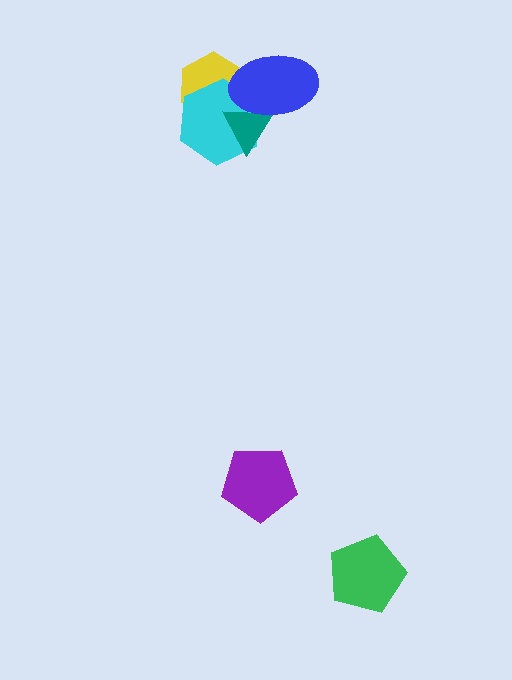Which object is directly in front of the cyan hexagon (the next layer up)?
The teal triangle is directly in front of the cyan hexagon.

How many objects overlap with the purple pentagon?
0 objects overlap with the purple pentagon.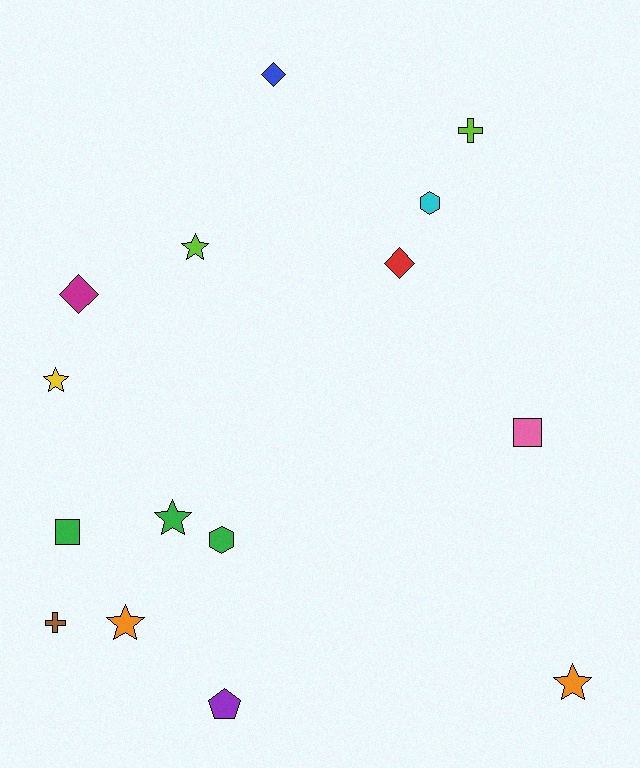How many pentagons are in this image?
There is 1 pentagon.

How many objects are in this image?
There are 15 objects.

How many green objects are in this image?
There are 3 green objects.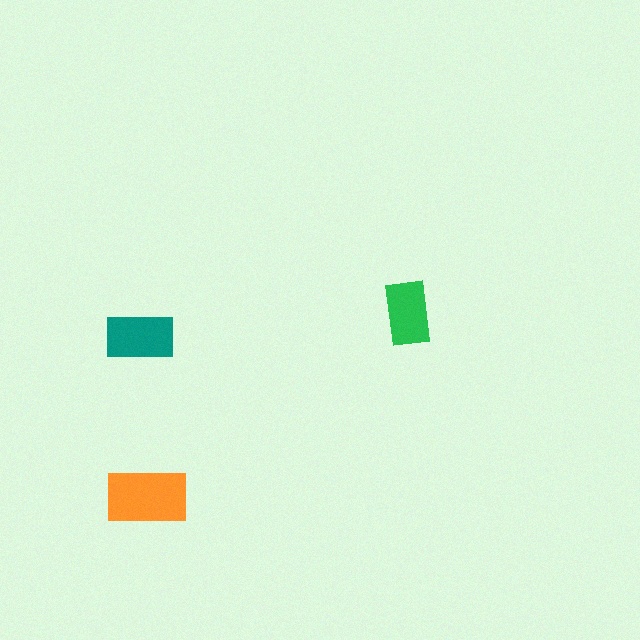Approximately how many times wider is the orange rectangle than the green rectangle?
About 1.5 times wider.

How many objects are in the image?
There are 3 objects in the image.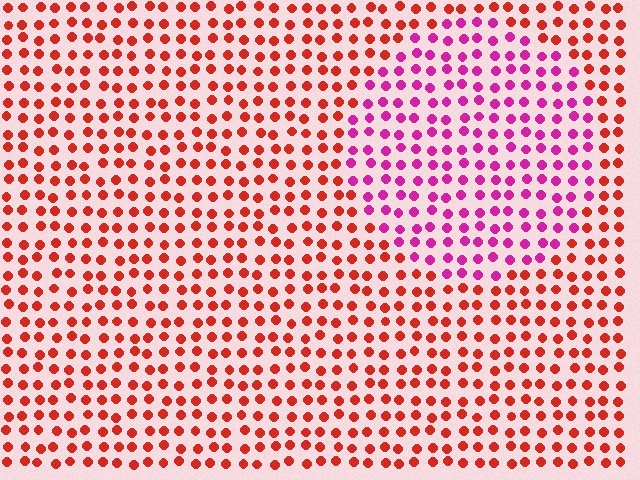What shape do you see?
I see a circle.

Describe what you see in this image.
The image is filled with small red elements in a uniform arrangement. A circle-shaped region is visible where the elements are tinted to a slightly different hue, forming a subtle color boundary.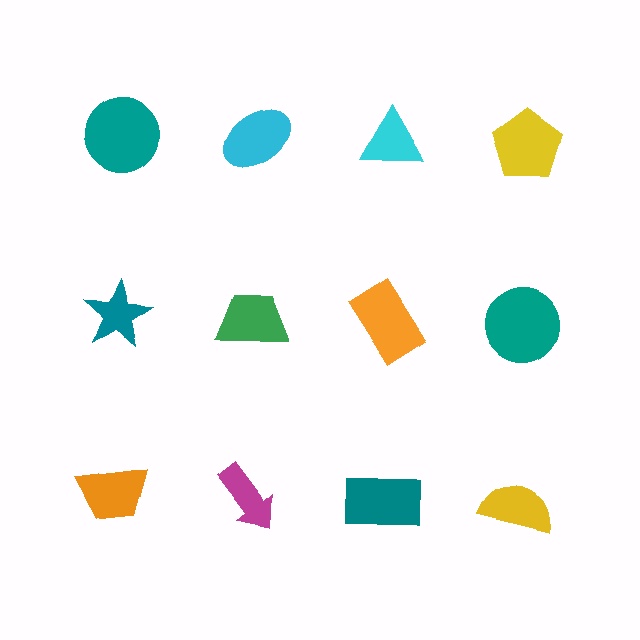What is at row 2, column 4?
A teal circle.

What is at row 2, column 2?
A green trapezoid.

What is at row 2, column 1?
A teal star.